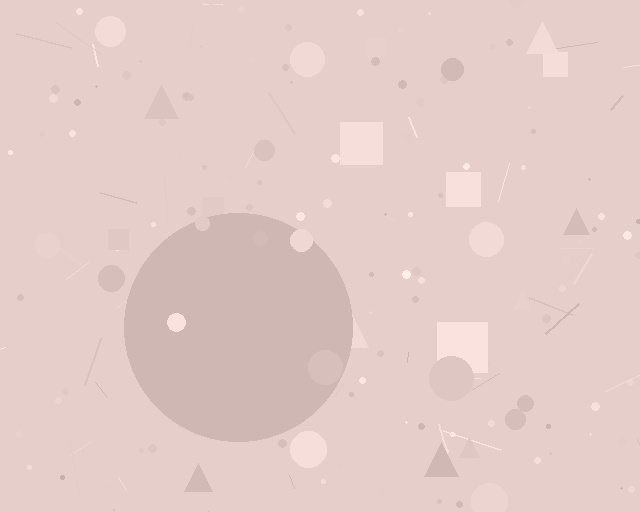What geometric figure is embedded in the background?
A circle is embedded in the background.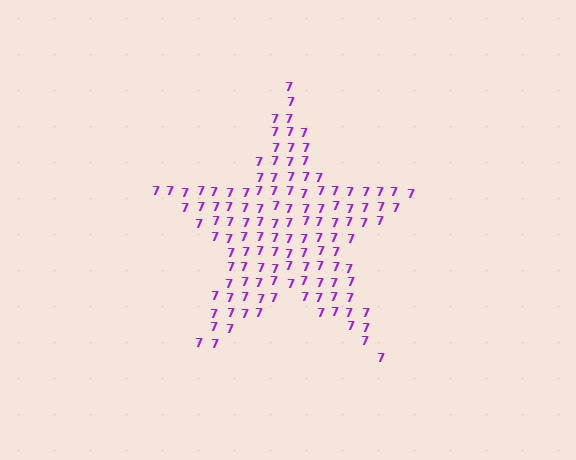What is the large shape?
The large shape is a star.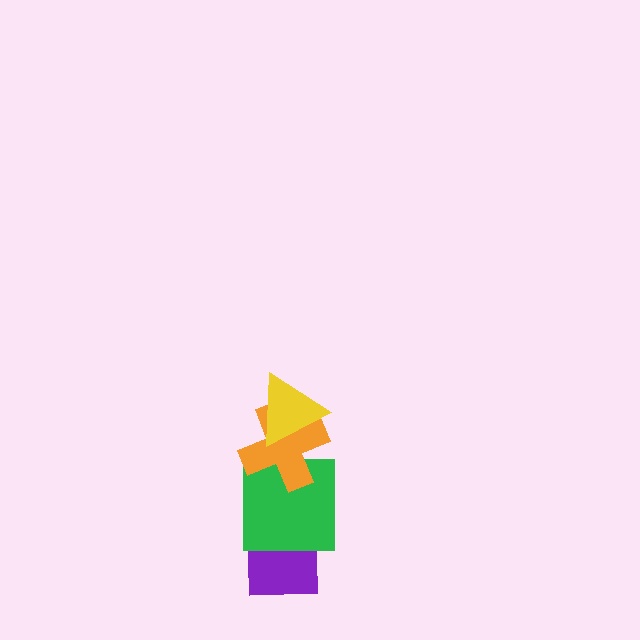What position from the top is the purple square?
The purple square is 4th from the top.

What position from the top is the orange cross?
The orange cross is 2nd from the top.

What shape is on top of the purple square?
The green square is on top of the purple square.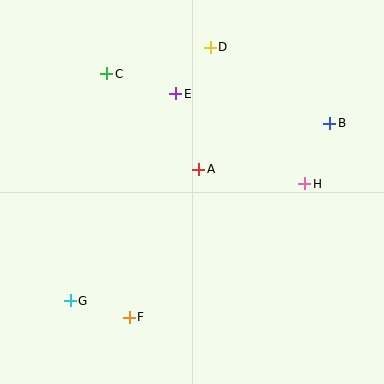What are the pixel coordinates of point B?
Point B is at (330, 123).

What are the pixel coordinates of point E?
Point E is at (176, 94).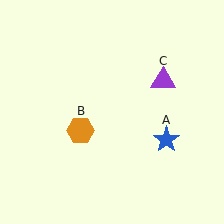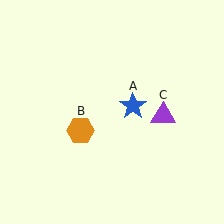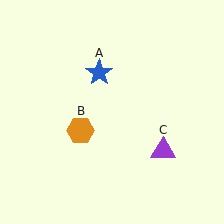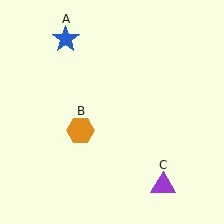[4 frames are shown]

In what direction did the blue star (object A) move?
The blue star (object A) moved up and to the left.